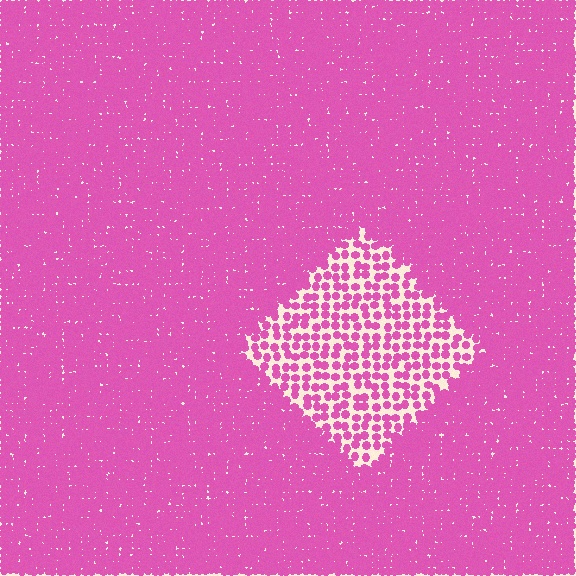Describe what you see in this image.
The image contains small pink elements arranged at two different densities. A diamond-shaped region is visible where the elements are less densely packed than the surrounding area.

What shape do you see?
I see a diamond.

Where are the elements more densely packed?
The elements are more densely packed outside the diamond boundary.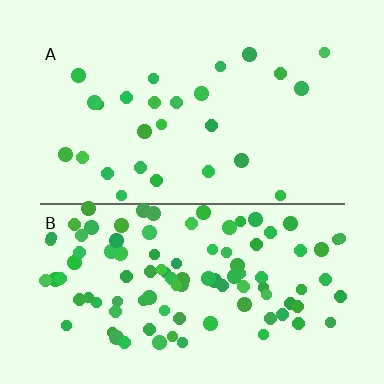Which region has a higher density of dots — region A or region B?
B (the bottom).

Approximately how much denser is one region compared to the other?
Approximately 3.8× — region B over region A.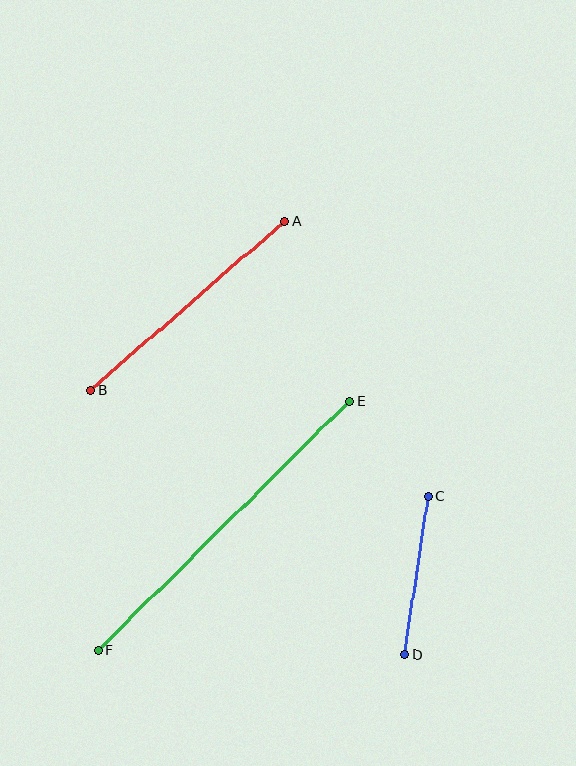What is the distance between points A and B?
The distance is approximately 257 pixels.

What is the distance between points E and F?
The distance is approximately 354 pixels.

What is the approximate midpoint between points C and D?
The midpoint is at approximately (416, 575) pixels.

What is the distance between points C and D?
The distance is approximately 160 pixels.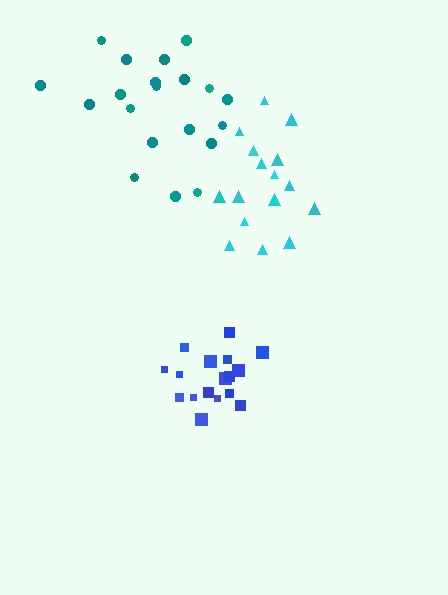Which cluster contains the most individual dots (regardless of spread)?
Teal (20).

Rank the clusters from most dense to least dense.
blue, cyan, teal.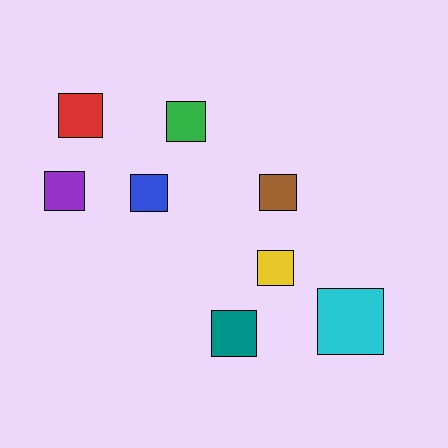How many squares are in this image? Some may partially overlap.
There are 8 squares.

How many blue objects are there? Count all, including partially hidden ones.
There is 1 blue object.